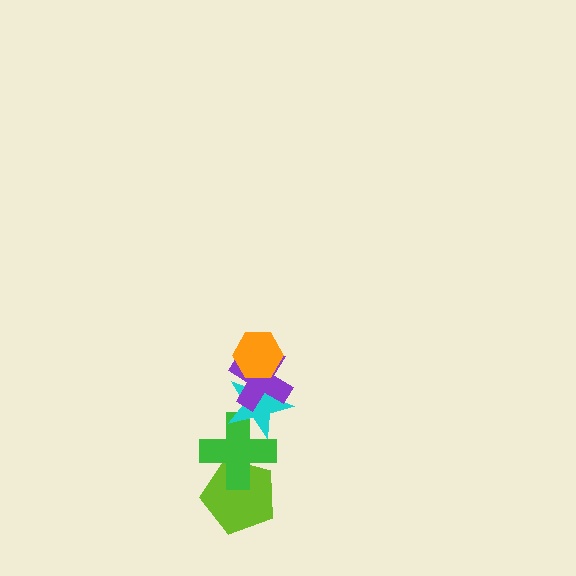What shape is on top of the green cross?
The cyan star is on top of the green cross.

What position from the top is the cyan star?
The cyan star is 3rd from the top.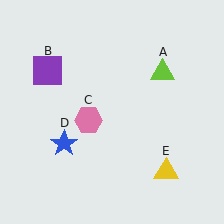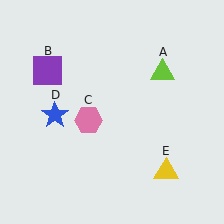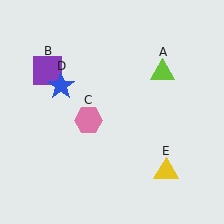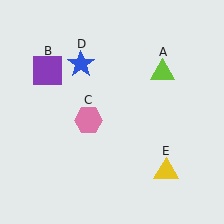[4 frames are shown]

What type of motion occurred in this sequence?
The blue star (object D) rotated clockwise around the center of the scene.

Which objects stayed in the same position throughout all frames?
Lime triangle (object A) and purple square (object B) and pink hexagon (object C) and yellow triangle (object E) remained stationary.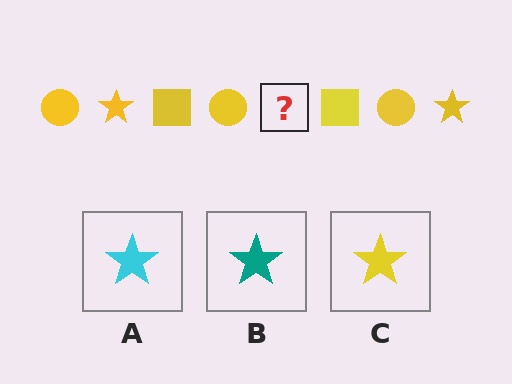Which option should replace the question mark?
Option C.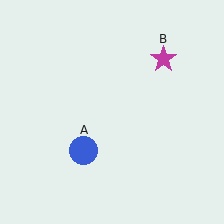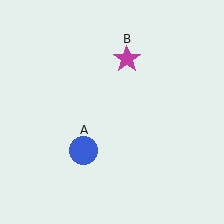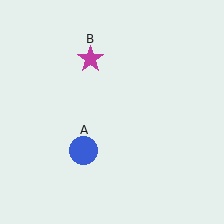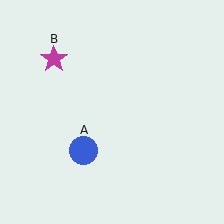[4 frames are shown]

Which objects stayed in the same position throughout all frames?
Blue circle (object A) remained stationary.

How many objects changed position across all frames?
1 object changed position: magenta star (object B).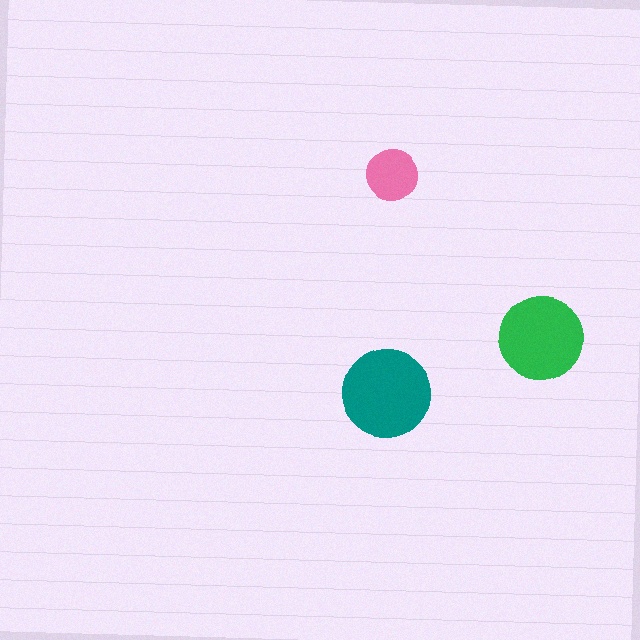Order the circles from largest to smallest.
the teal one, the green one, the pink one.